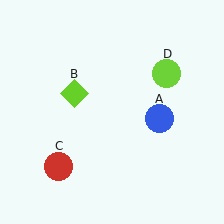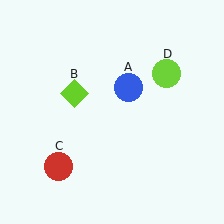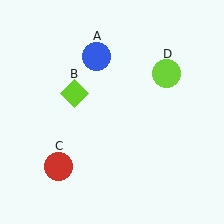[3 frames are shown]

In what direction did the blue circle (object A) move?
The blue circle (object A) moved up and to the left.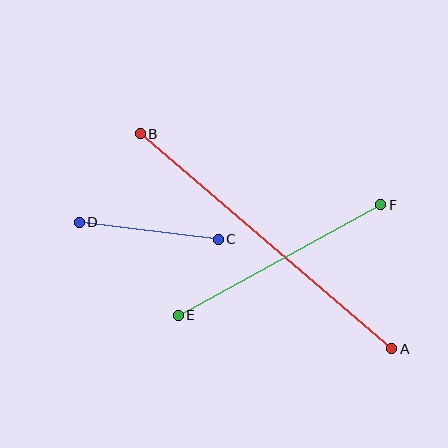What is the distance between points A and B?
The distance is approximately 330 pixels.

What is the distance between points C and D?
The distance is approximately 140 pixels.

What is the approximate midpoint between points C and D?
The midpoint is at approximately (149, 231) pixels.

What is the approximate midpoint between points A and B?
The midpoint is at approximately (266, 241) pixels.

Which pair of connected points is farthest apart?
Points A and B are farthest apart.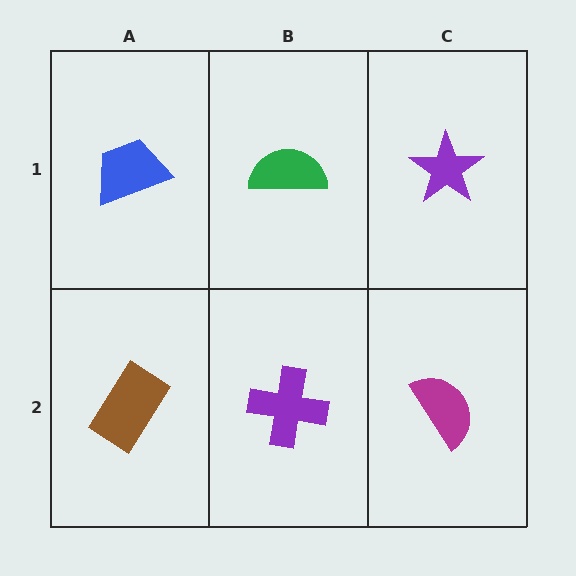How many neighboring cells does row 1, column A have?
2.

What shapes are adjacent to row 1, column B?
A purple cross (row 2, column B), a blue trapezoid (row 1, column A), a purple star (row 1, column C).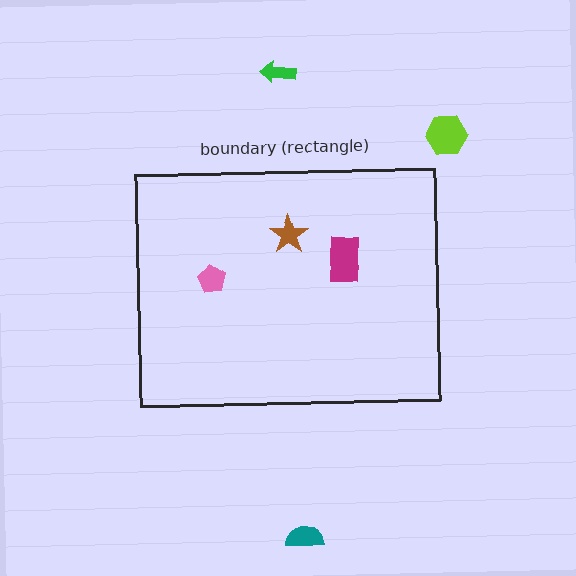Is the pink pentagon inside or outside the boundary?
Inside.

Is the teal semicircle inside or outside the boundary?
Outside.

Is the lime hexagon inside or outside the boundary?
Outside.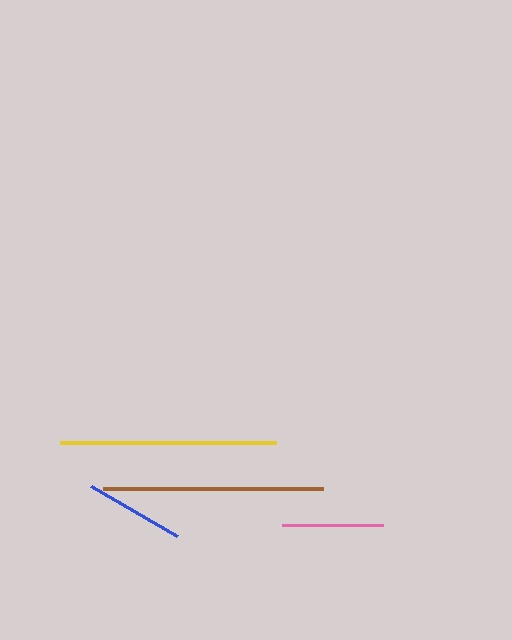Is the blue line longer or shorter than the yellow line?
The yellow line is longer than the blue line.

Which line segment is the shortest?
The blue line is the shortest at approximately 100 pixels.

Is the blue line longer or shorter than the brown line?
The brown line is longer than the blue line.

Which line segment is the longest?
The brown line is the longest at approximately 220 pixels.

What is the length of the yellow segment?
The yellow segment is approximately 216 pixels long.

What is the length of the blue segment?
The blue segment is approximately 100 pixels long.